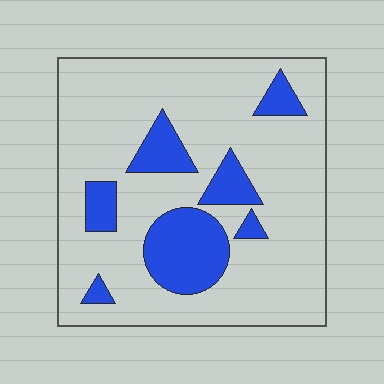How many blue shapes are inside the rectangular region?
7.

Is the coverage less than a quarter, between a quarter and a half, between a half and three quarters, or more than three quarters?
Less than a quarter.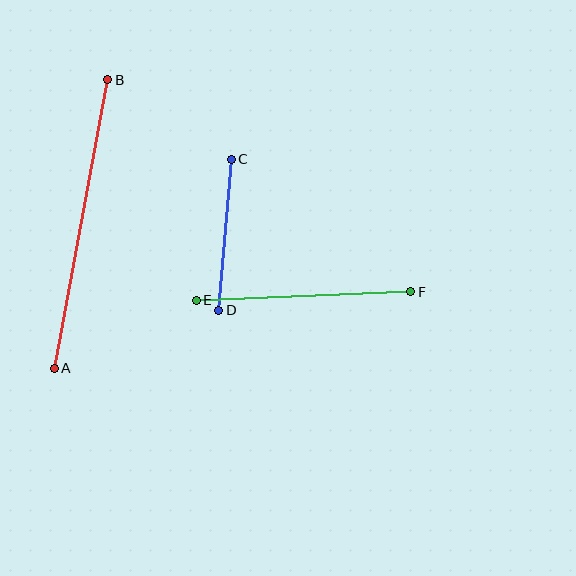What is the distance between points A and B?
The distance is approximately 294 pixels.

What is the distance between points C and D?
The distance is approximately 151 pixels.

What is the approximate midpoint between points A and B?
The midpoint is at approximately (81, 224) pixels.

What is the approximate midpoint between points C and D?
The midpoint is at approximately (225, 235) pixels.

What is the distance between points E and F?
The distance is approximately 214 pixels.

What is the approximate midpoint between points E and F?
The midpoint is at approximately (304, 296) pixels.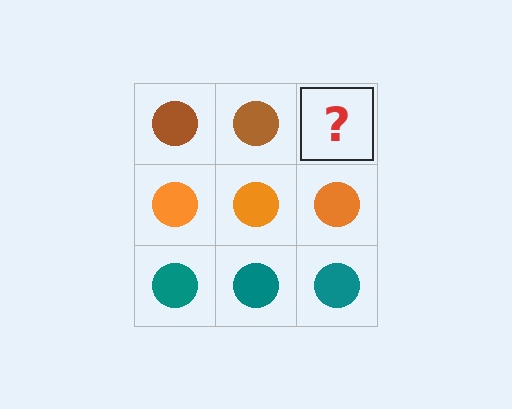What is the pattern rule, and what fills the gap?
The rule is that each row has a consistent color. The gap should be filled with a brown circle.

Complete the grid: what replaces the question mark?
The question mark should be replaced with a brown circle.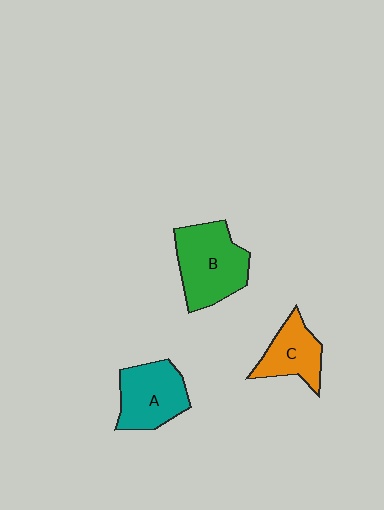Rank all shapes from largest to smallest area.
From largest to smallest: B (green), A (teal), C (orange).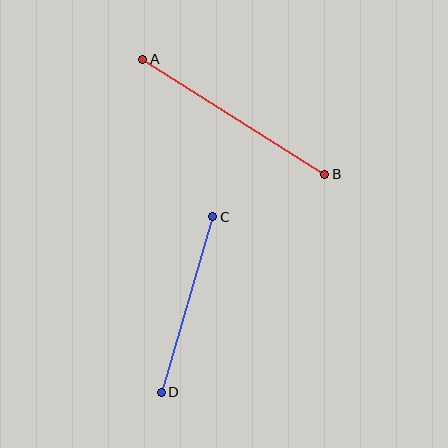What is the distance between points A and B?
The distance is approximately 215 pixels.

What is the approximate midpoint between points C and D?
The midpoint is at approximately (187, 305) pixels.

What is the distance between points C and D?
The distance is approximately 183 pixels.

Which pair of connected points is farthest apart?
Points A and B are farthest apart.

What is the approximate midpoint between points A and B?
The midpoint is at approximately (234, 117) pixels.